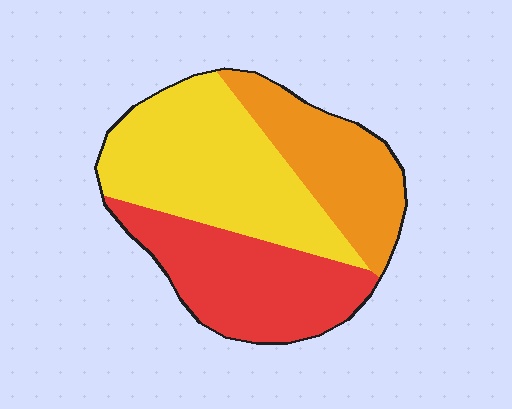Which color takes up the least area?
Orange, at roughly 25%.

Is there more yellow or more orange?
Yellow.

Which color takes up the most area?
Yellow, at roughly 40%.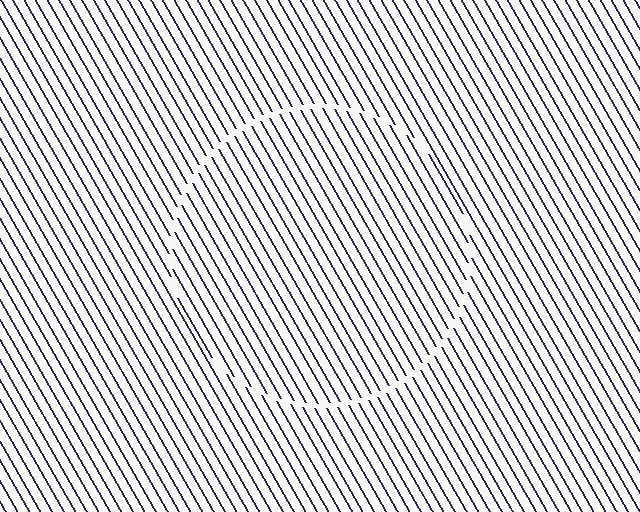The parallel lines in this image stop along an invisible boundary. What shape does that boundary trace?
An illusory circle. The interior of the shape contains the same grating, shifted by half a period — the contour is defined by the phase discontinuity where line-ends from the inner and outer gratings abut.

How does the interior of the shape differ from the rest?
The interior of the shape contains the same grating, shifted by half a period — the contour is defined by the phase discontinuity where line-ends from the inner and outer gratings abut.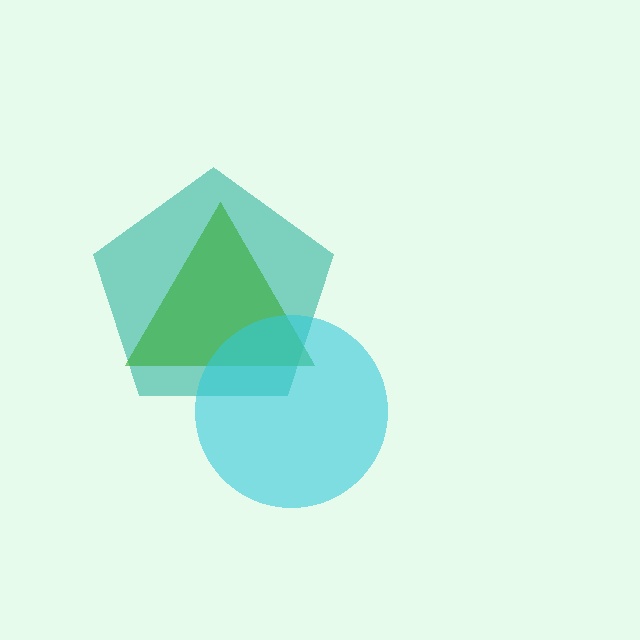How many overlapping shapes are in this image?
There are 3 overlapping shapes in the image.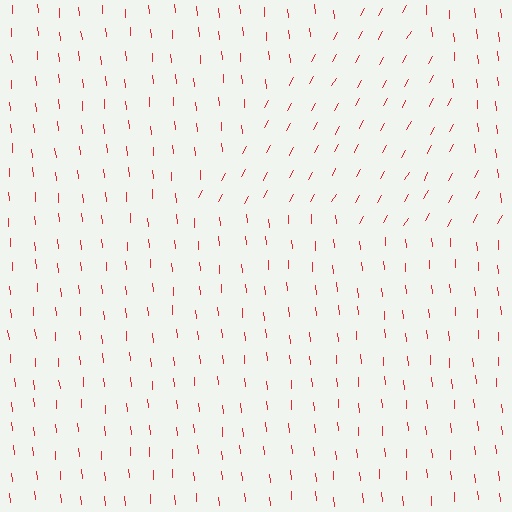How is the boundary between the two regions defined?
The boundary is defined purely by a change in line orientation (approximately 35 degrees difference). All lines are the same color and thickness.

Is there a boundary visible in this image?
Yes, there is a texture boundary formed by a change in line orientation.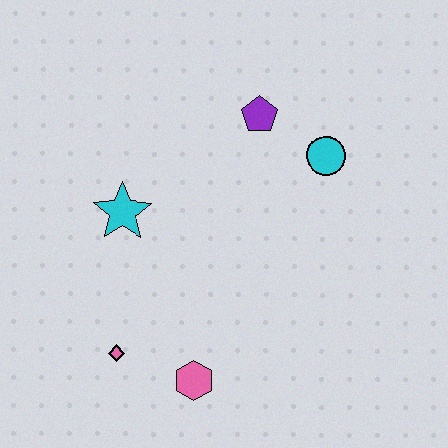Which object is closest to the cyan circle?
The purple pentagon is closest to the cyan circle.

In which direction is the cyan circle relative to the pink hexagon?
The cyan circle is above the pink hexagon.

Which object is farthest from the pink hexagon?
The purple pentagon is farthest from the pink hexagon.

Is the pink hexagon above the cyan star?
No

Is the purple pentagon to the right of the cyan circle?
No